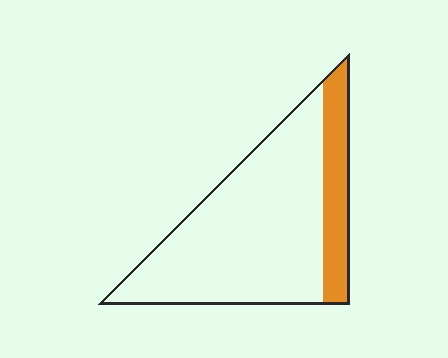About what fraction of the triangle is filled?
About one fifth (1/5).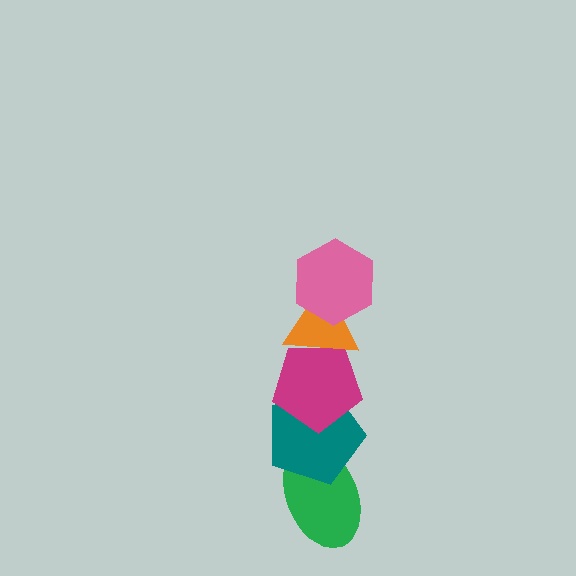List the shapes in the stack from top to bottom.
From top to bottom: the pink hexagon, the orange triangle, the magenta pentagon, the teal pentagon, the green ellipse.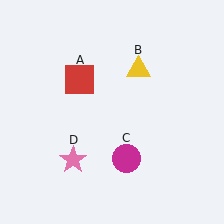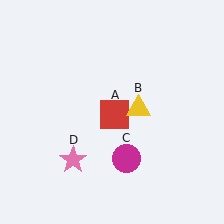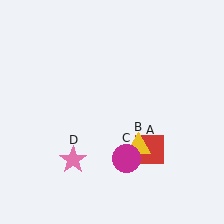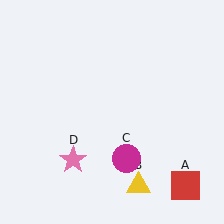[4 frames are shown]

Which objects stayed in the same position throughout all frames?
Magenta circle (object C) and pink star (object D) remained stationary.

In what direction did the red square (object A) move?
The red square (object A) moved down and to the right.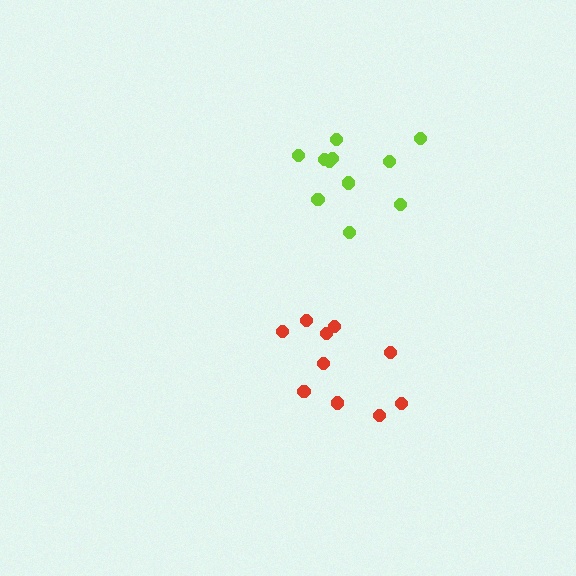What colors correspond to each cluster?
The clusters are colored: lime, red.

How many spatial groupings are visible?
There are 2 spatial groupings.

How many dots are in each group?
Group 1: 11 dots, Group 2: 10 dots (21 total).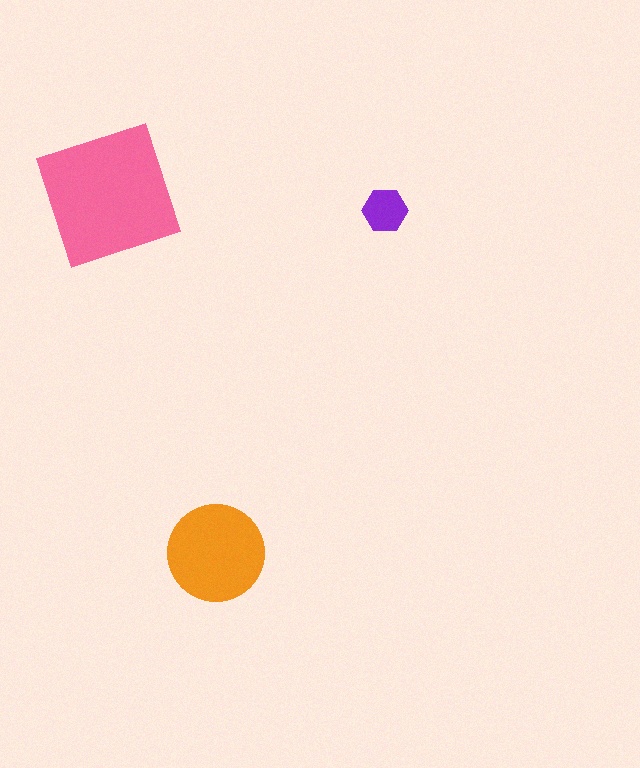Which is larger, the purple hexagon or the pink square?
The pink square.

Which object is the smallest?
The purple hexagon.